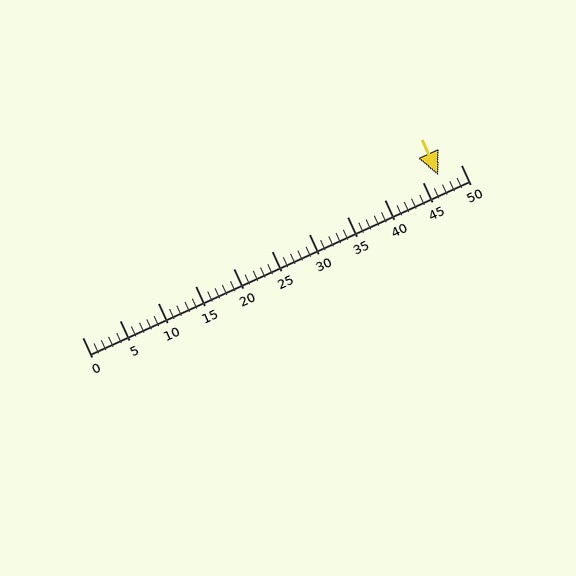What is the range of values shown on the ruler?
The ruler shows values from 0 to 50.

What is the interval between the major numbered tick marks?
The major tick marks are spaced 5 units apart.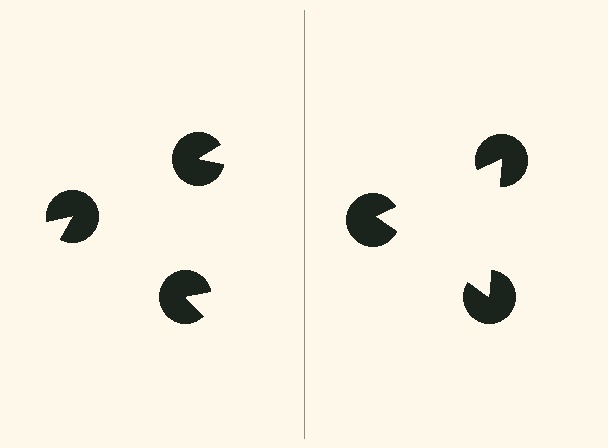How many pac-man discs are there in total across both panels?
6 — 3 on each side.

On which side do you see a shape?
An illusory triangle appears on the right side. On the left side the wedge cuts are rotated, so no coherent shape forms.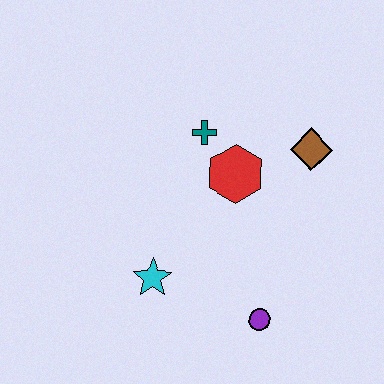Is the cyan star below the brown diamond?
Yes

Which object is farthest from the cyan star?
The brown diamond is farthest from the cyan star.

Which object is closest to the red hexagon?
The teal cross is closest to the red hexagon.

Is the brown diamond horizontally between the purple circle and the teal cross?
No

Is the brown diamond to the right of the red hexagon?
Yes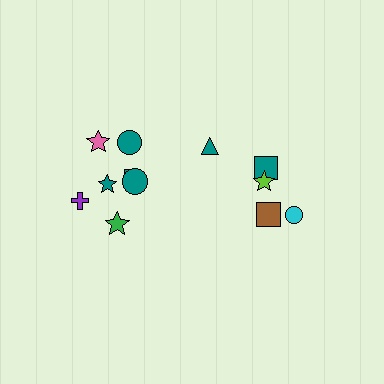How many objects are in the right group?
There are 5 objects.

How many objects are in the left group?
There are 7 objects.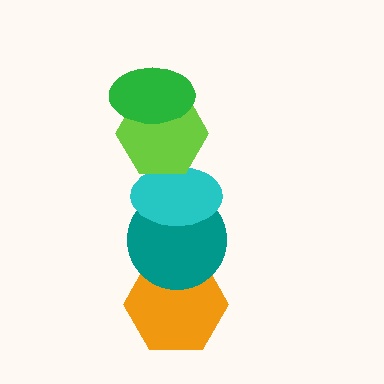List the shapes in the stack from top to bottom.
From top to bottom: the green ellipse, the lime hexagon, the cyan ellipse, the teal circle, the orange hexagon.